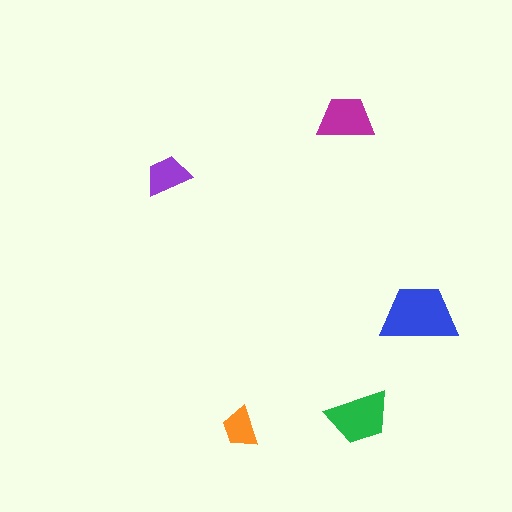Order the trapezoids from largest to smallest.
the blue one, the green one, the magenta one, the purple one, the orange one.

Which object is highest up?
The magenta trapezoid is topmost.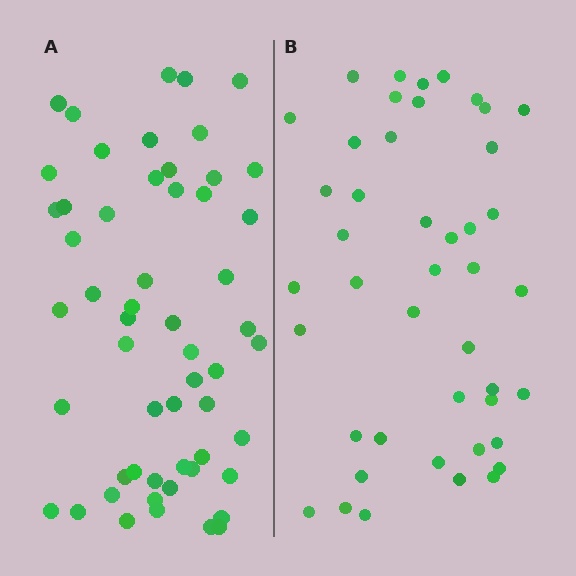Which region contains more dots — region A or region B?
Region A (the left region) has more dots.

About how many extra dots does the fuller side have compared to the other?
Region A has roughly 12 or so more dots than region B.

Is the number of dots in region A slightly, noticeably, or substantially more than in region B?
Region A has noticeably more, but not dramatically so. The ratio is roughly 1.2 to 1.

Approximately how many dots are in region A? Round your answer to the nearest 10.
About 60 dots. (The exact count is 55, which rounds to 60.)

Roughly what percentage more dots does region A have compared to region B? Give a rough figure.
About 25% more.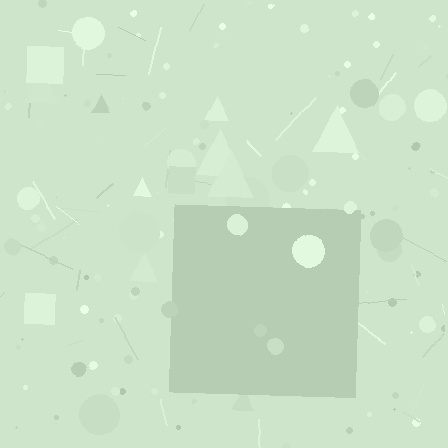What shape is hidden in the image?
A square is hidden in the image.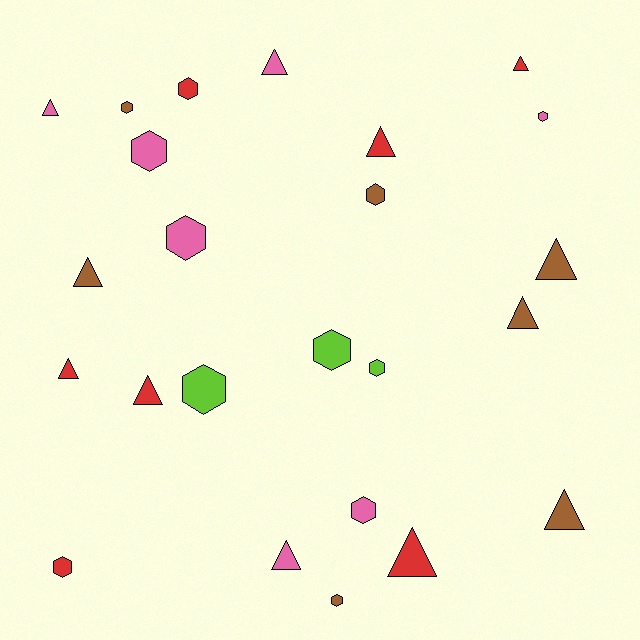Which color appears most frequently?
Pink, with 7 objects.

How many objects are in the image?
There are 24 objects.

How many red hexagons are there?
There are 2 red hexagons.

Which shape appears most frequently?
Triangle, with 12 objects.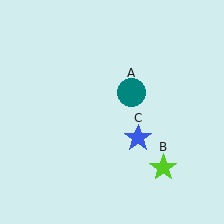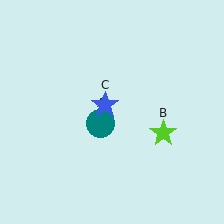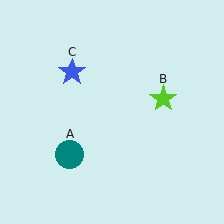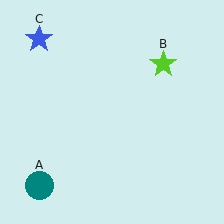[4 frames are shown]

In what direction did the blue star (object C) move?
The blue star (object C) moved up and to the left.